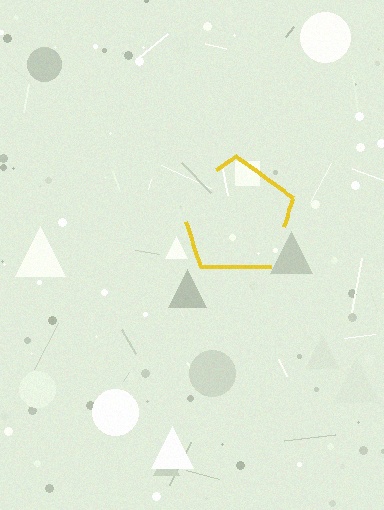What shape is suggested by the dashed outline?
The dashed outline suggests a pentagon.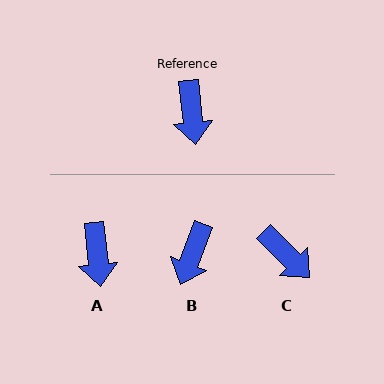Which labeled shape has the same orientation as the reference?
A.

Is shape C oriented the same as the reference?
No, it is off by about 39 degrees.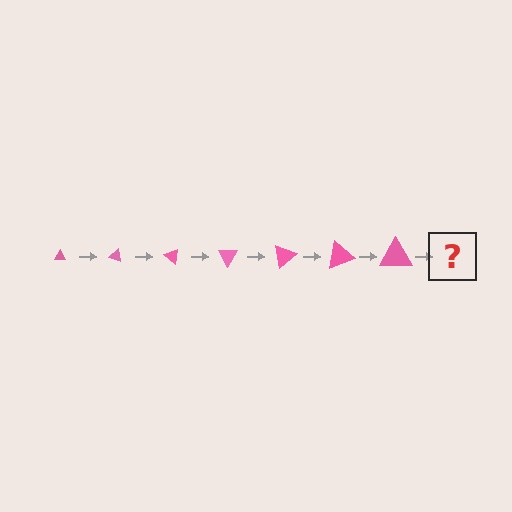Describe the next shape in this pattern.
It should be a triangle, larger than the previous one and rotated 140 degrees from the start.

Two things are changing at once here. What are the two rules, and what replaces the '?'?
The two rules are that the triangle grows larger each step and it rotates 20 degrees each step. The '?' should be a triangle, larger than the previous one and rotated 140 degrees from the start.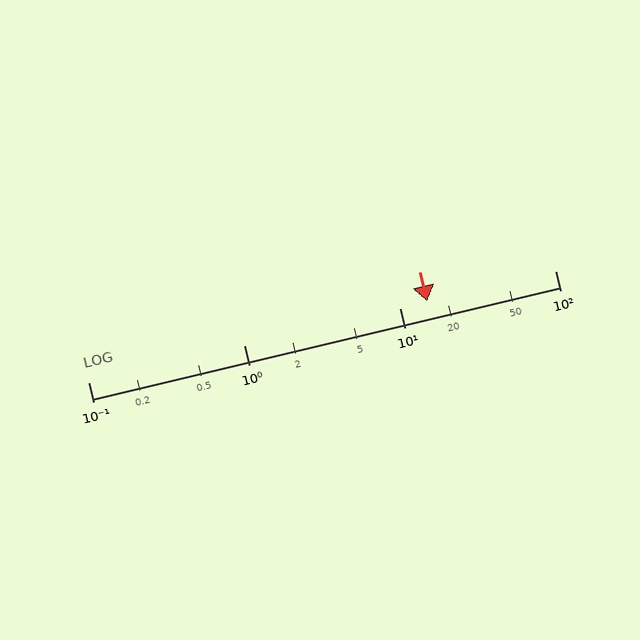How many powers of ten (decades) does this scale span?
The scale spans 3 decades, from 0.1 to 100.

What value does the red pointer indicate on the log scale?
The pointer indicates approximately 15.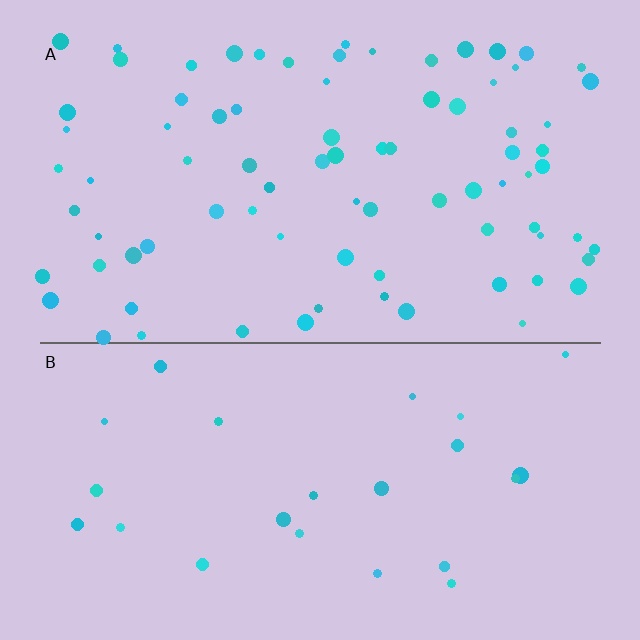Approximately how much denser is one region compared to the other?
Approximately 3.3× — region A over region B.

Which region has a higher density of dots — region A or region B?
A (the top).